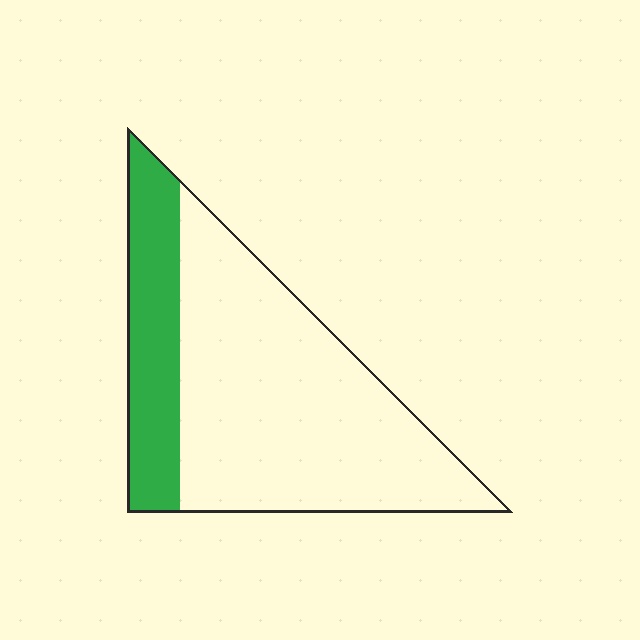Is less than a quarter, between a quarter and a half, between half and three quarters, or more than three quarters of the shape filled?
Between a quarter and a half.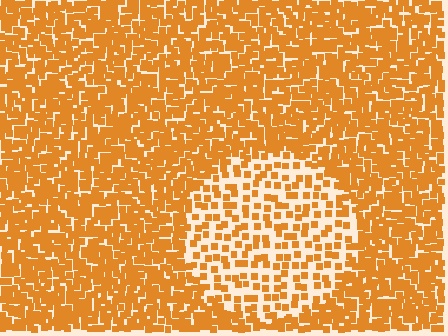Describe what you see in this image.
The image contains small orange elements arranged at two different densities. A circle-shaped region is visible where the elements are less densely packed than the surrounding area.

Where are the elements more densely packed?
The elements are more densely packed outside the circle boundary.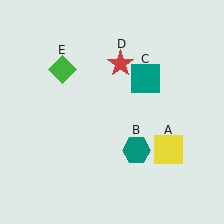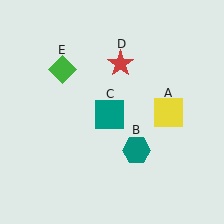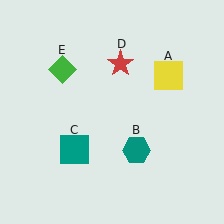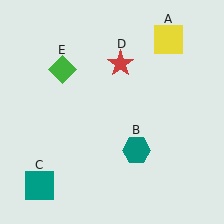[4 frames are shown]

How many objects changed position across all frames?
2 objects changed position: yellow square (object A), teal square (object C).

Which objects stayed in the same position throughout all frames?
Teal hexagon (object B) and red star (object D) and green diamond (object E) remained stationary.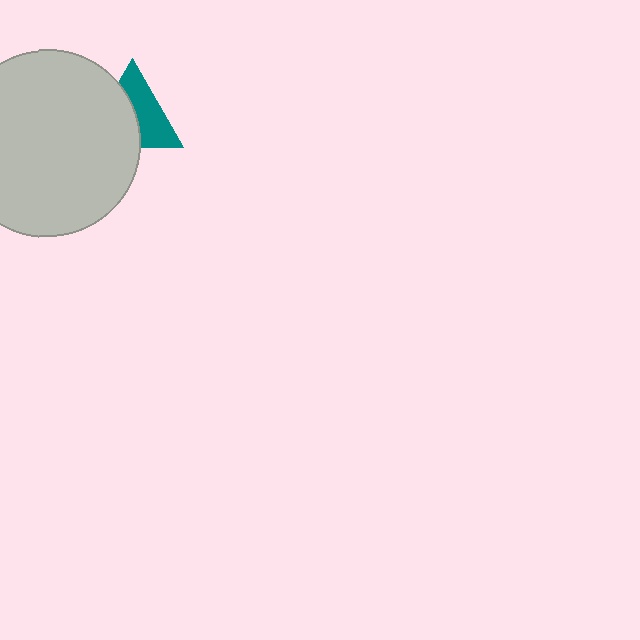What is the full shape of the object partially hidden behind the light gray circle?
The partially hidden object is a teal triangle.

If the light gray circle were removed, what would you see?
You would see the complete teal triangle.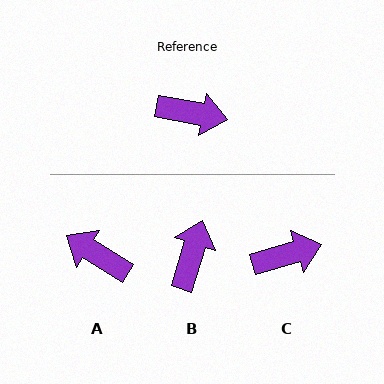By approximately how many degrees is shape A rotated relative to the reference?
Approximately 159 degrees counter-clockwise.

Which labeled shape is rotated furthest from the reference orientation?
A, about 159 degrees away.